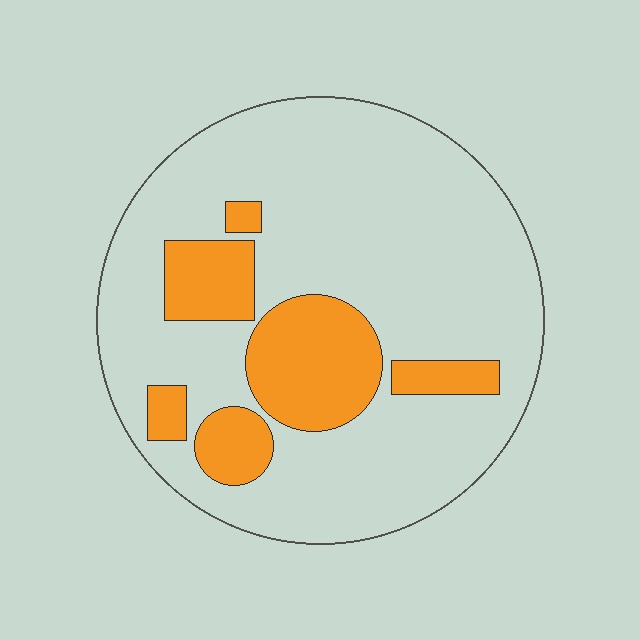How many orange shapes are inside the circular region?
6.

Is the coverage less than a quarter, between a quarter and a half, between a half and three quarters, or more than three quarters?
Less than a quarter.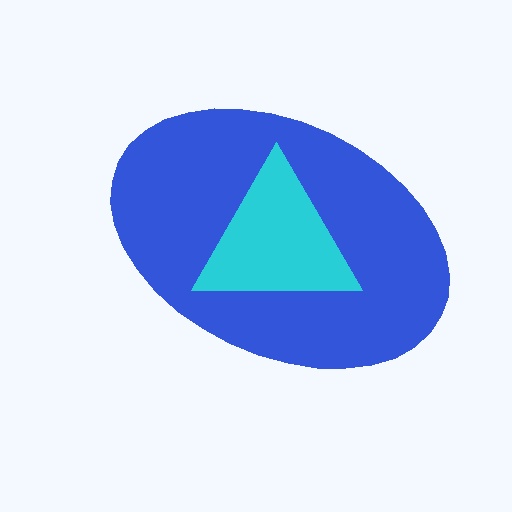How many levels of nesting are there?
2.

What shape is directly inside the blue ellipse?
The cyan triangle.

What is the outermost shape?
The blue ellipse.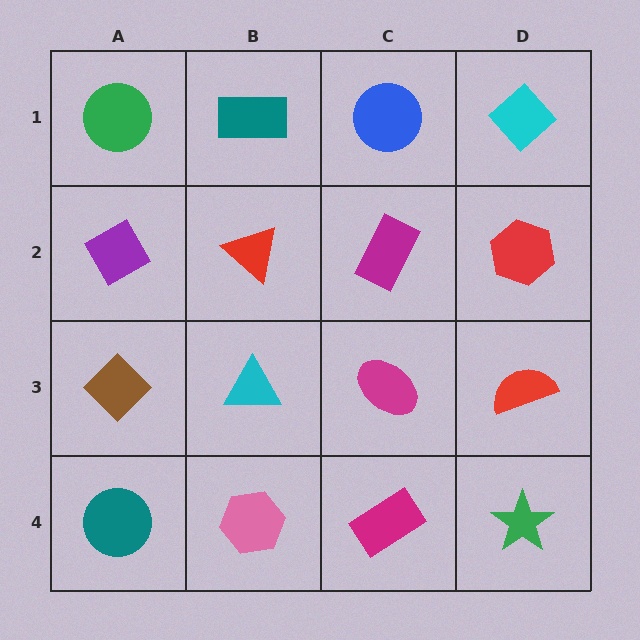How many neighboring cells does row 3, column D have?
3.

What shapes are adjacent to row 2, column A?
A green circle (row 1, column A), a brown diamond (row 3, column A), a red triangle (row 2, column B).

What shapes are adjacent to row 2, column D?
A cyan diamond (row 1, column D), a red semicircle (row 3, column D), a magenta rectangle (row 2, column C).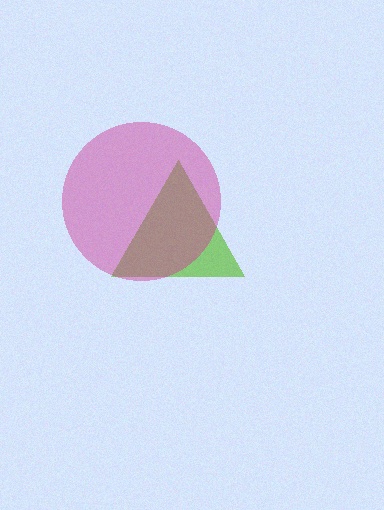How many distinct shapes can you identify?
There are 2 distinct shapes: a lime triangle, a magenta circle.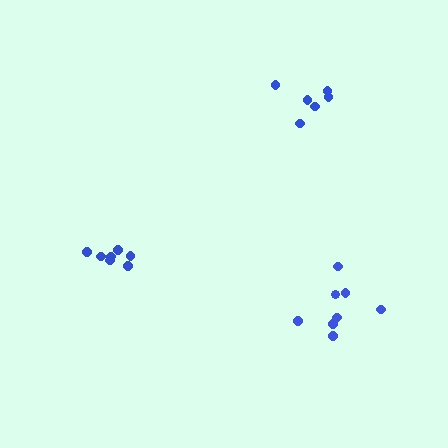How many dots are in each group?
Group 1: 8 dots, Group 2: 7 dots, Group 3: 6 dots (21 total).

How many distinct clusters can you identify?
There are 3 distinct clusters.